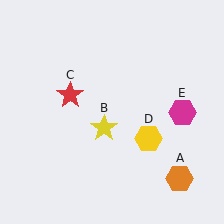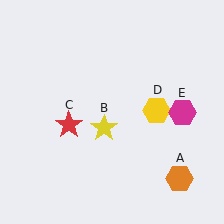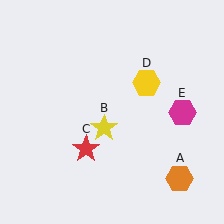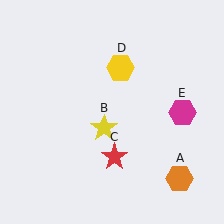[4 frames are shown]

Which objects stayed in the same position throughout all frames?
Orange hexagon (object A) and yellow star (object B) and magenta hexagon (object E) remained stationary.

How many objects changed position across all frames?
2 objects changed position: red star (object C), yellow hexagon (object D).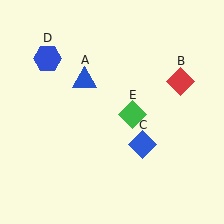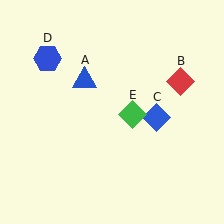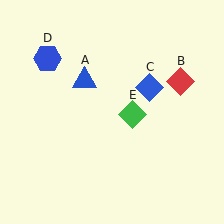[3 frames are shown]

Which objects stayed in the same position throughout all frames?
Blue triangle (object A) and red diamond (object B) and blue hexagon (object D) and green diamond (object E) remained stationary.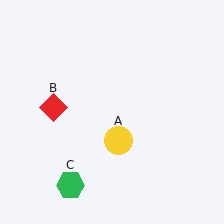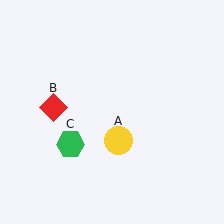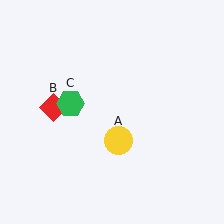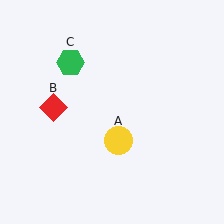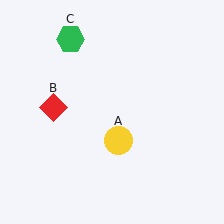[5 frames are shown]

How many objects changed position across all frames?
1 object changed position: green hexagon (object C).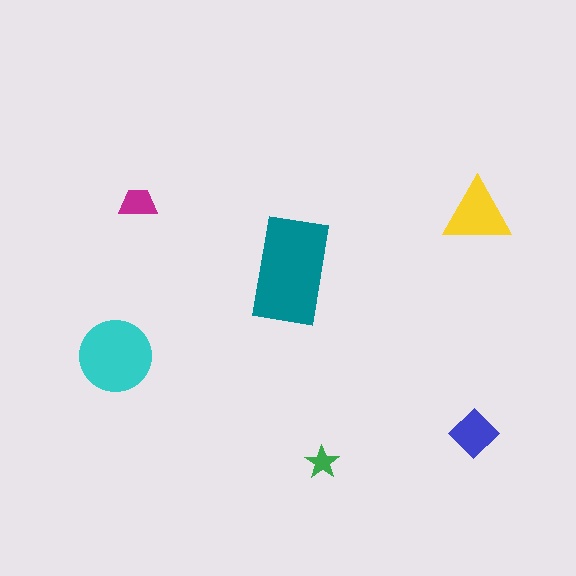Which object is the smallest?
The green star.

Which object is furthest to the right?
The yellow triangle is rightmost.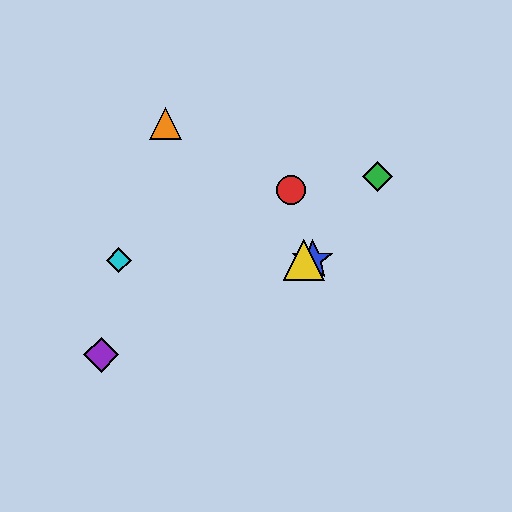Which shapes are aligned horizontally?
The blue star, the yellow triangle, the cyan diamond are aligned horizontally.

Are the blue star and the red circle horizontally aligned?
No, the blue star is at y≈260 and the red circle is at y≈190.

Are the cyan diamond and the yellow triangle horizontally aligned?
Yes, both are at y≈260.